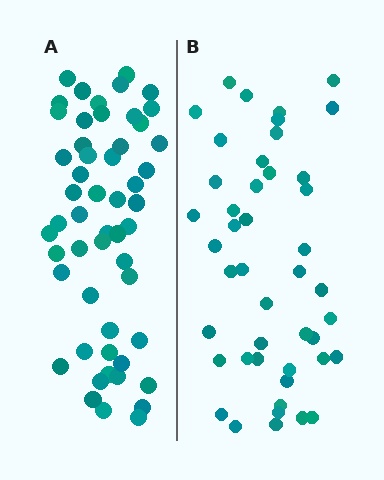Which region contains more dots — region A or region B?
Region A (the left region) has more dots.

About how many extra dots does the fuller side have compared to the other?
Region A has roughly 8 or so more dots than region B.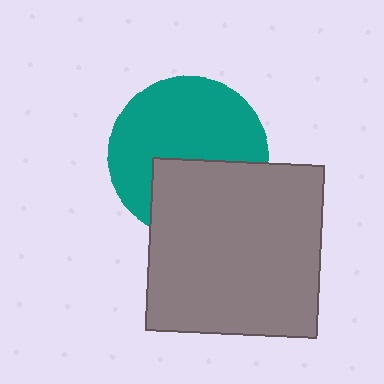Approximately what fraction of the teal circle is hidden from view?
Roughly 37% of the teal circle is hidden behind the gray square.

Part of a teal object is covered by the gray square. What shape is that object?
It is a circle.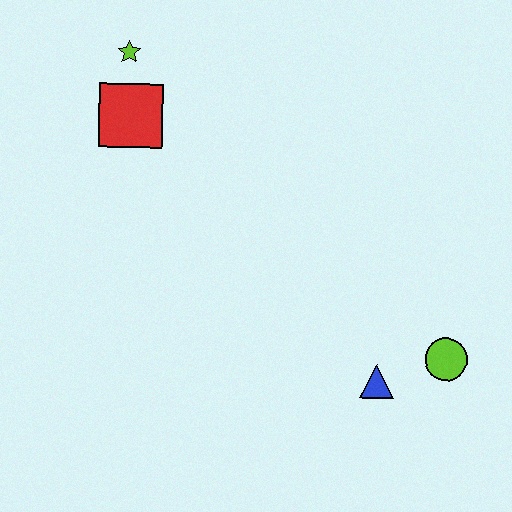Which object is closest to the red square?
The lime star is closest to the red square.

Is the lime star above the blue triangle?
Yes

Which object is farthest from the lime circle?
The lime star is farthest from the lime circle.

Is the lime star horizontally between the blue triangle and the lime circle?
No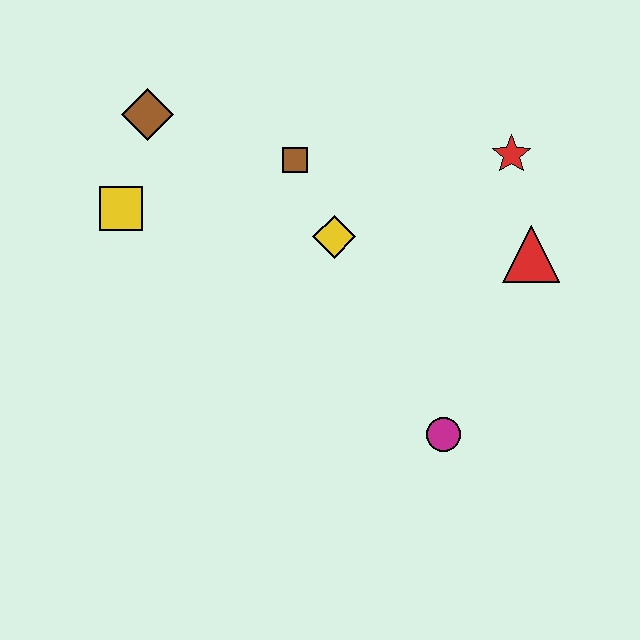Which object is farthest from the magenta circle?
The brown diamond is farthest from the magenta circle.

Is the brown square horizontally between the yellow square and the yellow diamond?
Yes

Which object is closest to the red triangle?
The red star is closest to the red triangle.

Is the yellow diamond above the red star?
No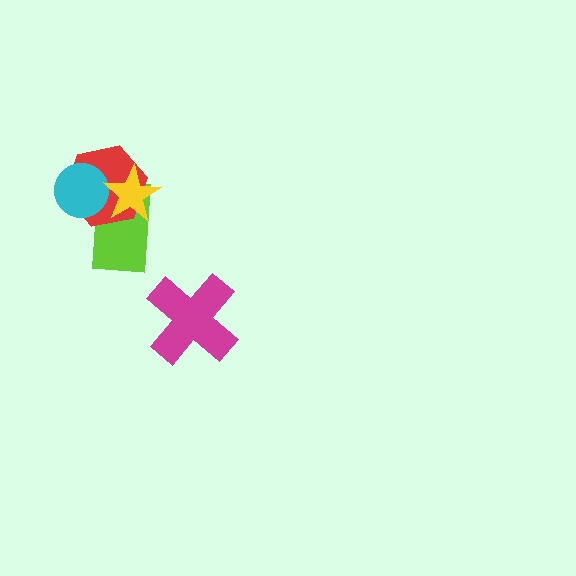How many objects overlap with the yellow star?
3 objects overlap with the yellow star.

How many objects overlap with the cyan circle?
3 objects overlap with the cyan circle.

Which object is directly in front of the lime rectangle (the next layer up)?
The red hexagon is directly in front of the lime rectangle.